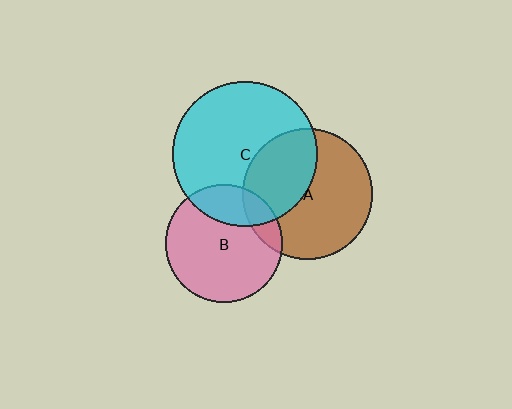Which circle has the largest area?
Circle C (cyan).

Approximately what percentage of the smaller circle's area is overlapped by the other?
Approximately 25%.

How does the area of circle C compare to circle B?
Approximately 1.5 times.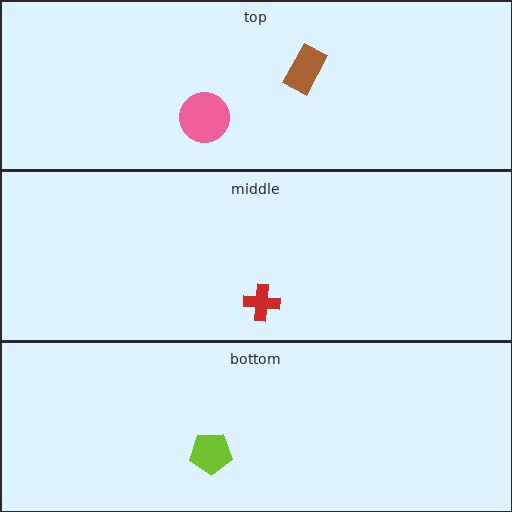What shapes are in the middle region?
The red cross.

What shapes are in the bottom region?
The lime pentagon.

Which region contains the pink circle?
The top region.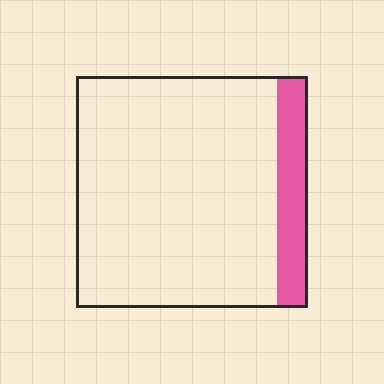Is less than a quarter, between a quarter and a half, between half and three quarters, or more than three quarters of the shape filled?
Less than a quarter.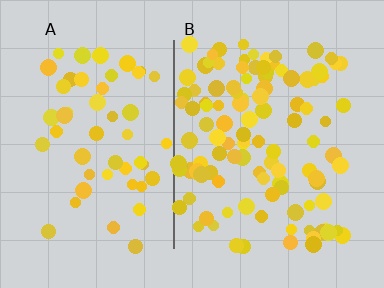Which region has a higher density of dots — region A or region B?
B (the right).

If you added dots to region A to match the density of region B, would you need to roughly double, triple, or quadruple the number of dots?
Approximately double.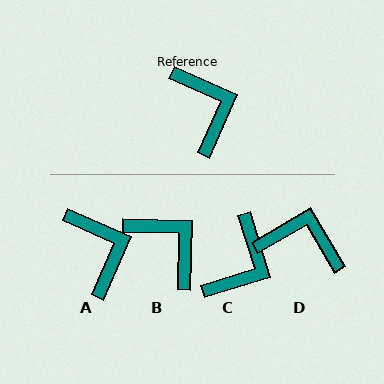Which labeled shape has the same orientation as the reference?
A.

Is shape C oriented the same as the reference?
No, it is off by about 49 degrees.